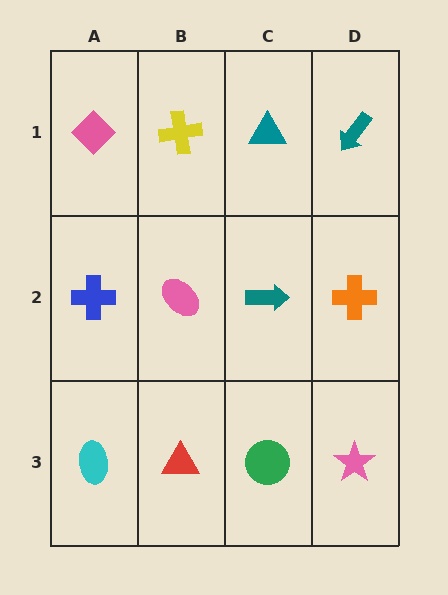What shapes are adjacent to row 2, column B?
A yellow cross (row 1, column B), a red triangle (row 3, column B), a blue cross (row 2, column A), a teal arrow (row 2, column C).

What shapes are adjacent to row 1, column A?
A blue cross (row 2, column A), a yellow cross (row 1, column B).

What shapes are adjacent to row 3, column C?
A teal arrow (row 2, column C), a red triangle (row 3, column B), a pink star (row 3, column D).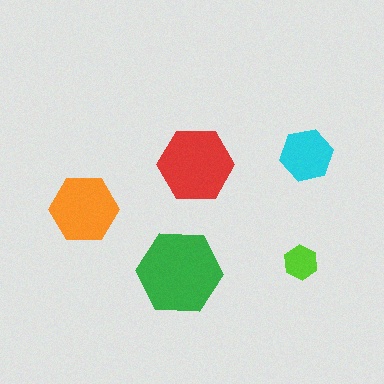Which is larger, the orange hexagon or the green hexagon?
The green one.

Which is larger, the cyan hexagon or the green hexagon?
The green one.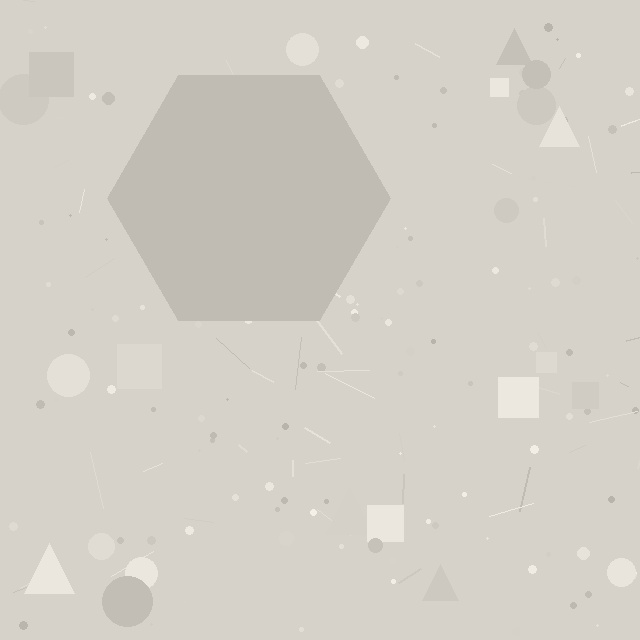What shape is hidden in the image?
A hexagon is hidden in the image.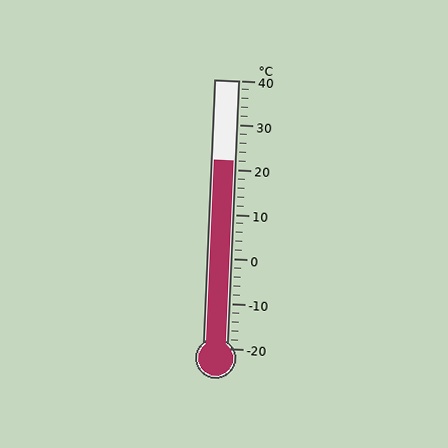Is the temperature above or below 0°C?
The temperature is above 0°C.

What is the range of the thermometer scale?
The thermometer scale ranges from -20°C to 40°C.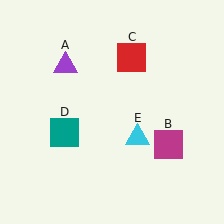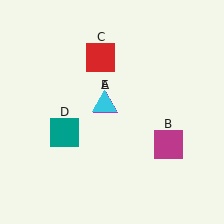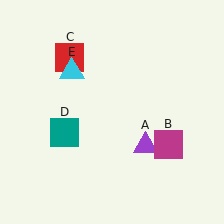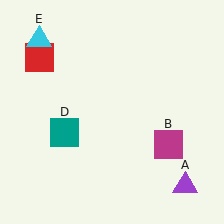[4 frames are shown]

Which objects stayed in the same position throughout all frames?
Magenta square (object B) and teal square (object D) remained stationary.